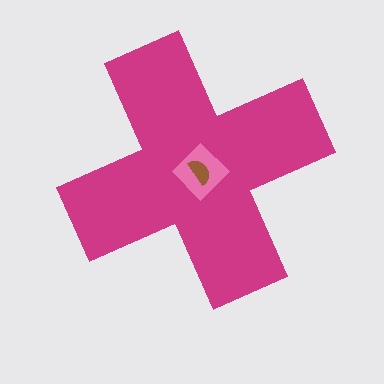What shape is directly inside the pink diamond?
The brown semicircle.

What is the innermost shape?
The brown semicircle.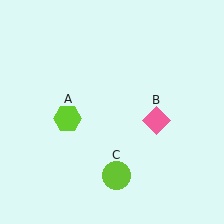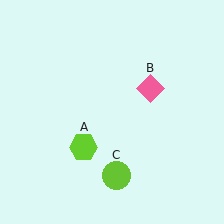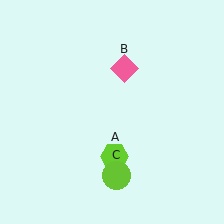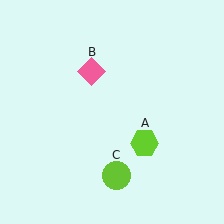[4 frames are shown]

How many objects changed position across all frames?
2 objects changed position: lime hexagon (object A), pink diamond (object B).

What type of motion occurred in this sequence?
The lime hexagon (object A), pink diamond (object B) rotated counterclockwise around the center of the scene.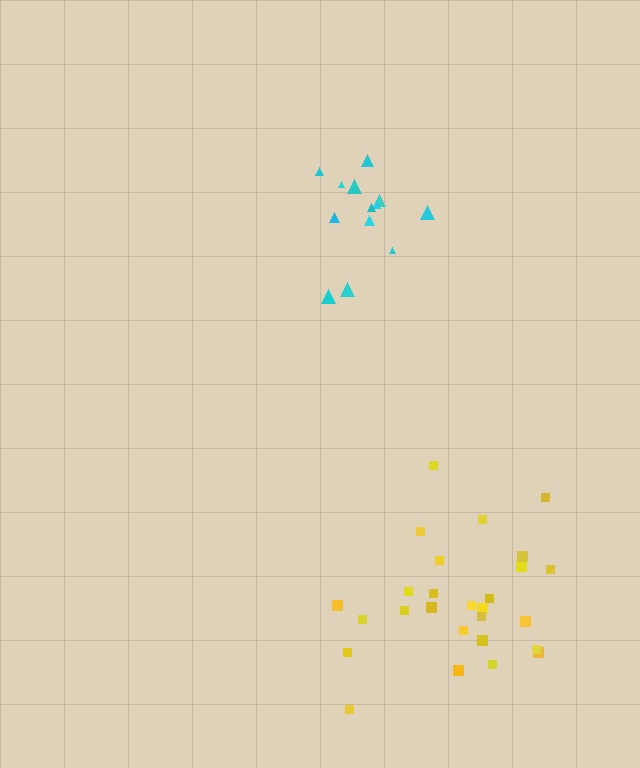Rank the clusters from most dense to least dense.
cyan, yellow.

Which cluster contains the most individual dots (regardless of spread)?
Yellow (27).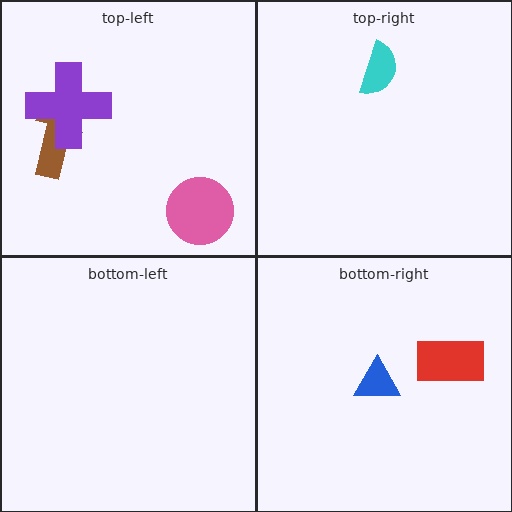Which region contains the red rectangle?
The bottom-right region.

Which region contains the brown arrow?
The top-left region.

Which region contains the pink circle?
The top-left region.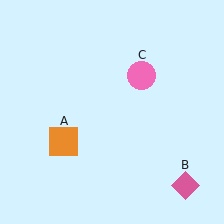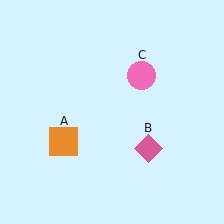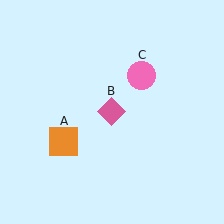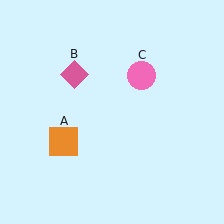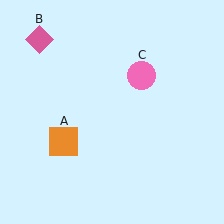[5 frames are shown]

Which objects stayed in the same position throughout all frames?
Orange square (object A) and pink circle (object C) remained stationary.